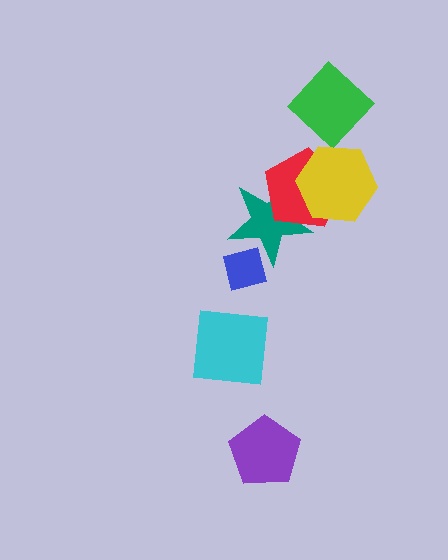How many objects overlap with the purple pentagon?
0 objects overlap with the purple pentagon.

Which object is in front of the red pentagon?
The yellow hexagon is in front of the red pentagon.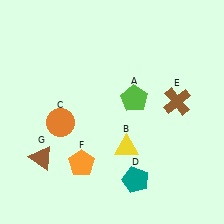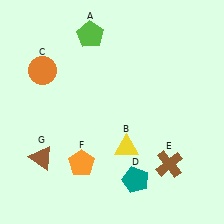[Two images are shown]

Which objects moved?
The objects that moved are: the lime pentagon (A), the orange circle (C), the brown cross (E).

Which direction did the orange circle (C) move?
The orange circle (C) moved up.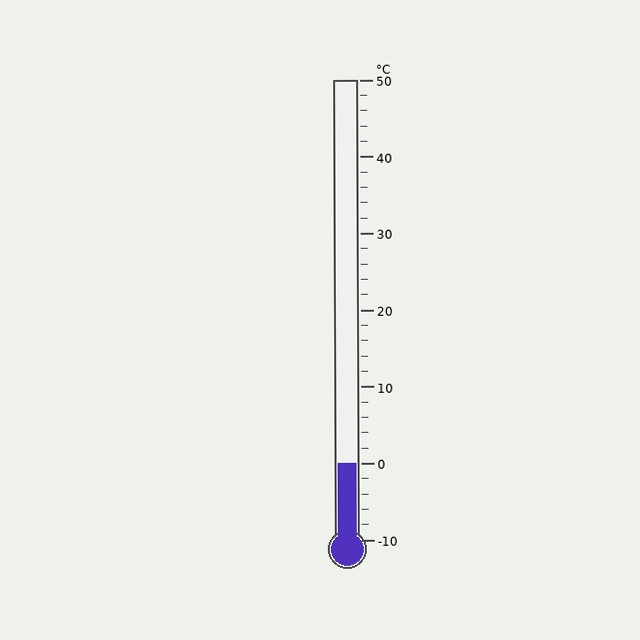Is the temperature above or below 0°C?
The temperature is at 0°C.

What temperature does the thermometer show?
The thermometer shows approximately 0°C.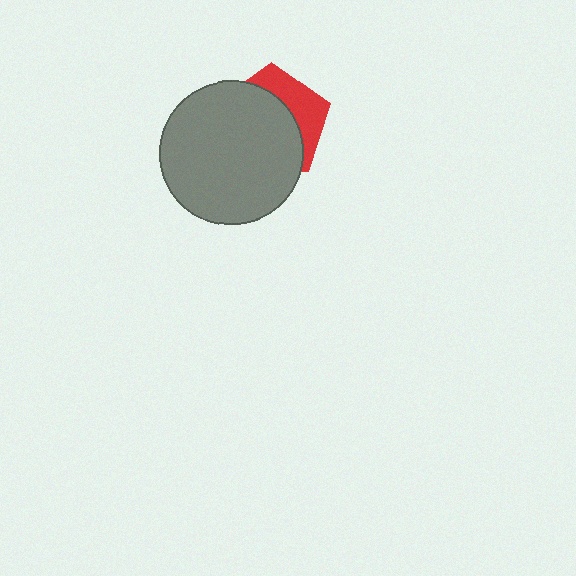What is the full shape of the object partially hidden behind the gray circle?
The partially hidden object is a red pentagon.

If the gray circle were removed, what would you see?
You would see the complete red pentagon.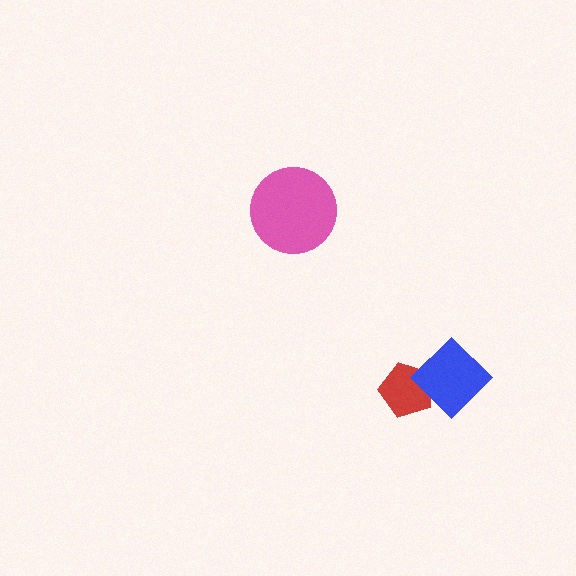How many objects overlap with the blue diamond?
1 object overlaps with the blue diamond.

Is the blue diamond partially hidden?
No, no other shape covers it.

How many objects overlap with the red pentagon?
1 object overlaps with the red pentagon.